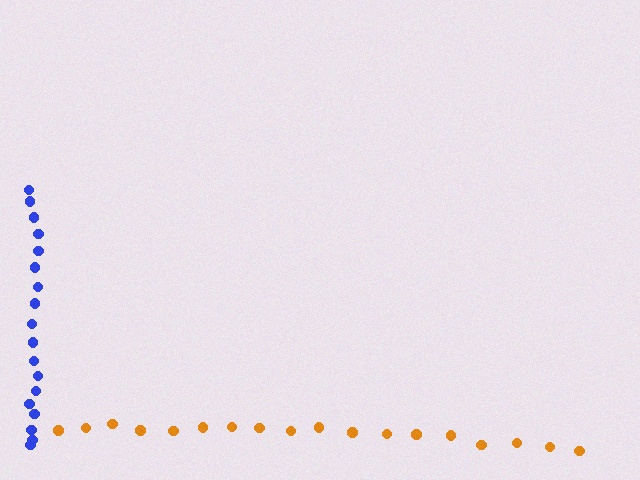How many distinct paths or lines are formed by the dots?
There are 2 distinct paths.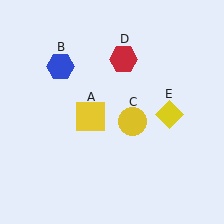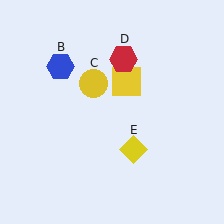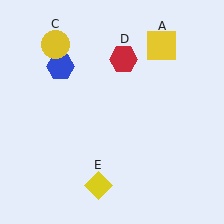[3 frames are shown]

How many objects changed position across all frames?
3 objects changed position: yellow square (object A), yellow circle (object C), yellow diamond (object E).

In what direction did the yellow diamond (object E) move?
The yellow diamond (object E) moved down and to the left.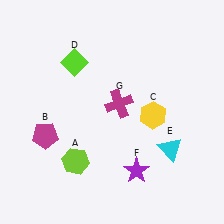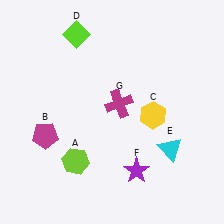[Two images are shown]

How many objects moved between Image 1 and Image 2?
1 object moved between the two images.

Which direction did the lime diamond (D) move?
The lime diamond (D) moved up.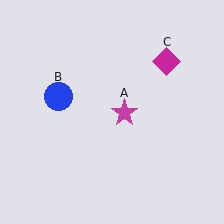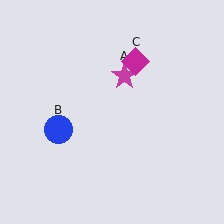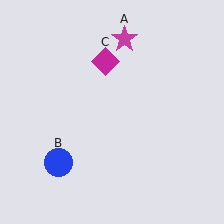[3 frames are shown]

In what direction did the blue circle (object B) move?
The blue circle (object B) moved down.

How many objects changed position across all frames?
3 objects changed position: magenta star (object A), blue circle (object B), magenta diamond (object C).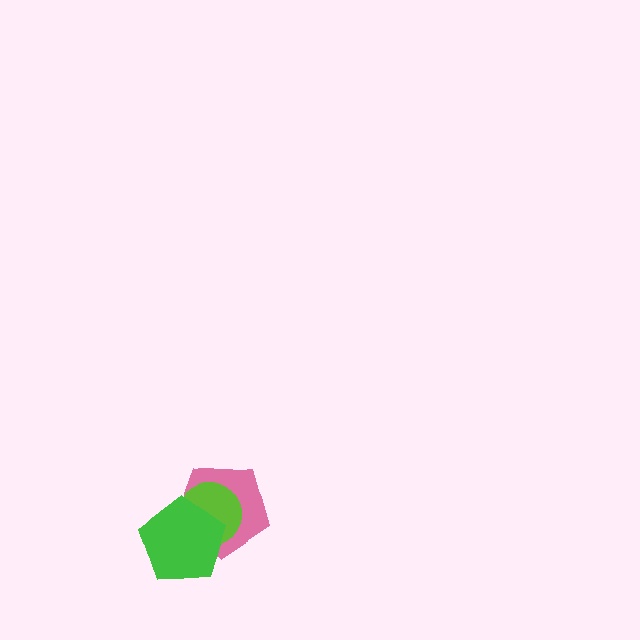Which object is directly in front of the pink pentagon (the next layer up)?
The lime circle is directly in front of the pink pentagon.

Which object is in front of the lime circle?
The green pentagon is in front of the lime circle.